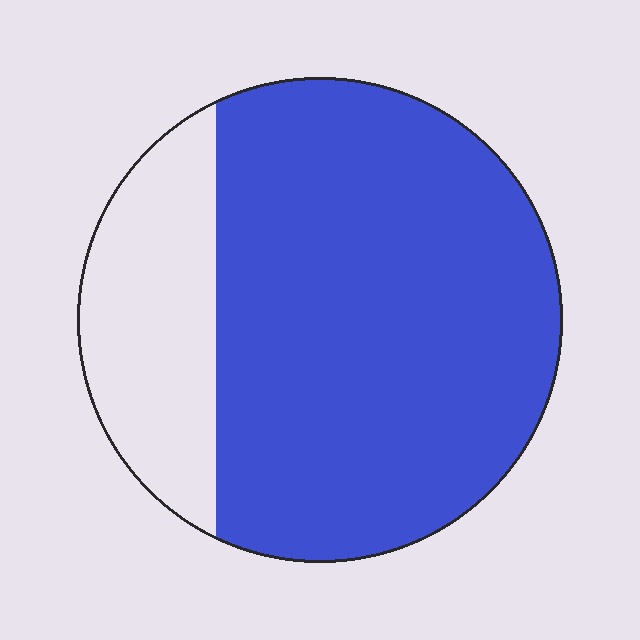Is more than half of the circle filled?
Yes.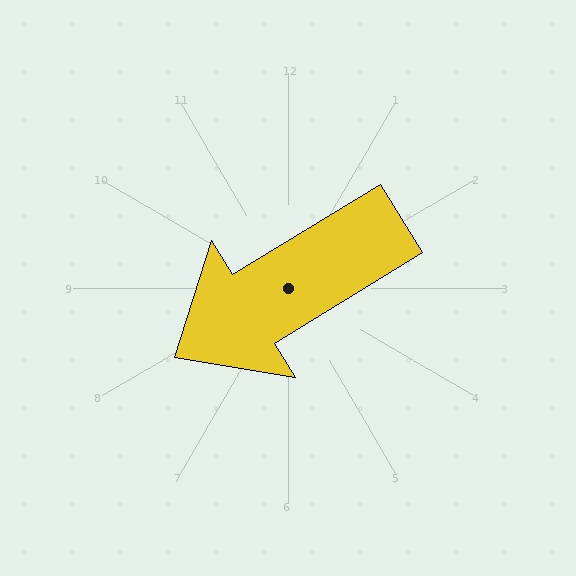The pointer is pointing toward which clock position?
Roughly 8 o'clock.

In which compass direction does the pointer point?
Southwest.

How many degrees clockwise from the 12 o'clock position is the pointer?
Approximately 238 degrees.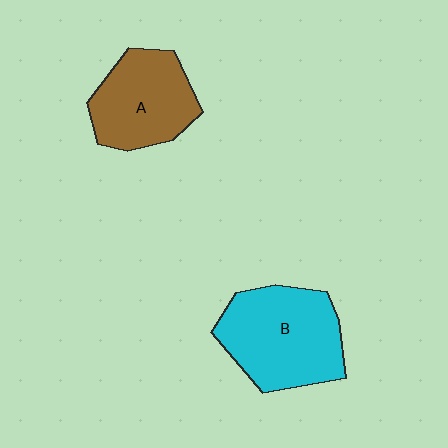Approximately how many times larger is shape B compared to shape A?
Approximately 1.3 times.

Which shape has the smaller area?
Shape A (brown).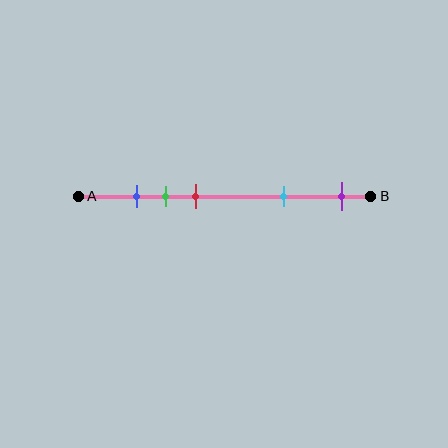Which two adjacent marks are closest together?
The blue and green marks are the closest adjacent pair.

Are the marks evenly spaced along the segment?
No, the marks are not evenly spaced.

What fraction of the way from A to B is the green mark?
The green mark is approximately 30% (0.3) of the way from A to B.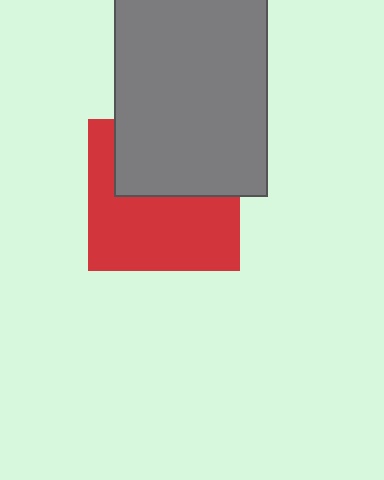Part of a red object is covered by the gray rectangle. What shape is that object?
It is a square.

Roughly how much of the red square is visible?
About half of it is visible (roughly 57%).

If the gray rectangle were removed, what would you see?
You would see the complete red square.